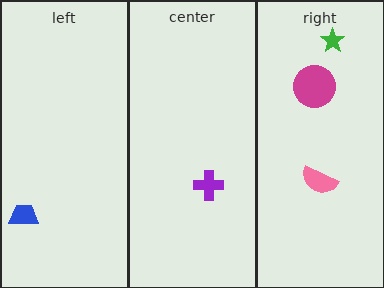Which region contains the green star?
The right region.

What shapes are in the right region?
The green star, the pink semicircle, the magenta circle.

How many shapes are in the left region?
1.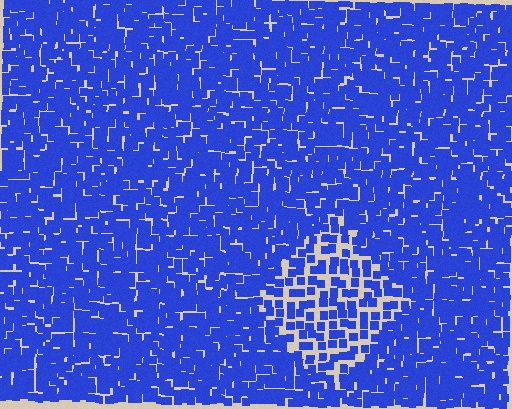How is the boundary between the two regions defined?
The boundary is defined by a change in element density (approximately 1.9x ratio). All elements are the same color, size, and shape.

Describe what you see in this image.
The image contains small blue elements arranged at two different densities. A diamond-shaped region is visible where the elements are less densely packed than the surrounding area.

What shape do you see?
I see a diamond.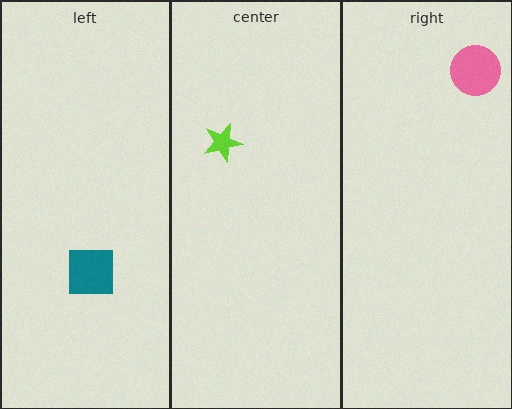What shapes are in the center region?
The lime star.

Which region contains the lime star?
The center region.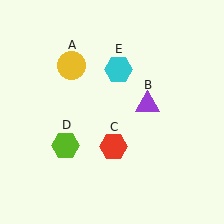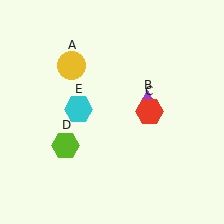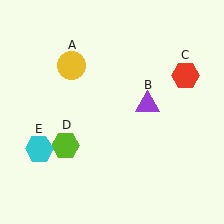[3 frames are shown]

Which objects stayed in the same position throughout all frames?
Yellow circle (object A) and purple triangle (object B) and lime hexagon (object D) remained stationary.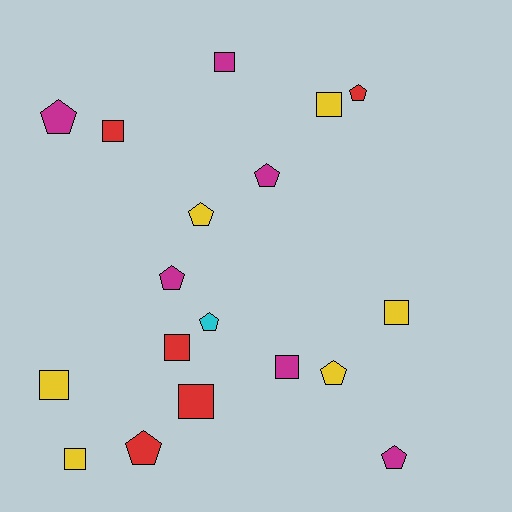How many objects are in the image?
There are 18 objects.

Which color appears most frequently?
Yellow, with 6 objects.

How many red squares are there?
There are 3 red squares.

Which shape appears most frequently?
Square, with 9 objects.